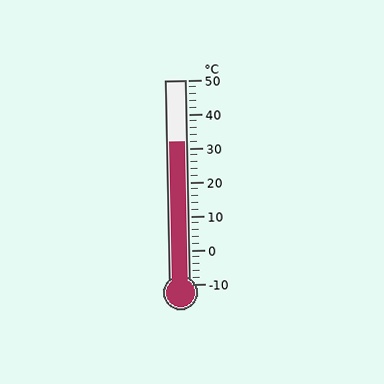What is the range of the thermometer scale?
The thermometer scale ranges from -10°C to 50°C.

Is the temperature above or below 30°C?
The temperature is above 30°C.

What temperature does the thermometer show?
The thermometer shows approximately 32°C.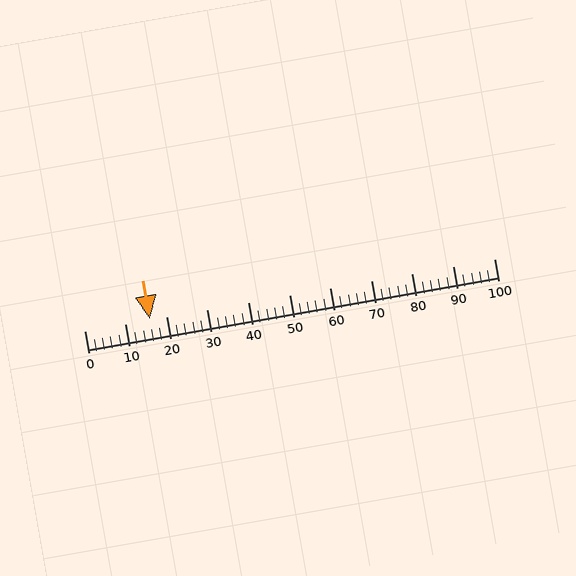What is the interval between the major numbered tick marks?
The major tick marks are spaced 10 units apart.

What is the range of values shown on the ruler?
The ruler shows values from 0 to 100.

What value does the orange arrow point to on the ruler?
The orange arrow points to approximately 16.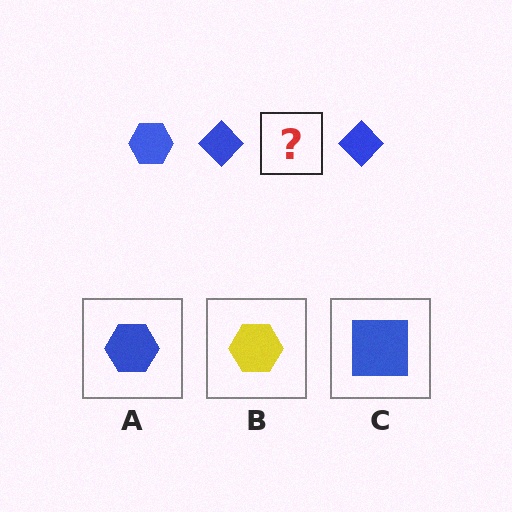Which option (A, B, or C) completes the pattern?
A.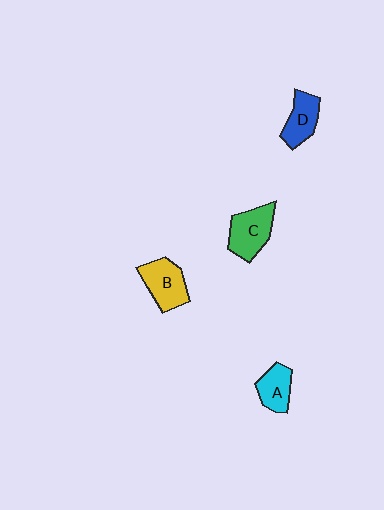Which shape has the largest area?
Shape C (green).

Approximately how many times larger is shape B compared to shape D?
Approximately 1.2 times.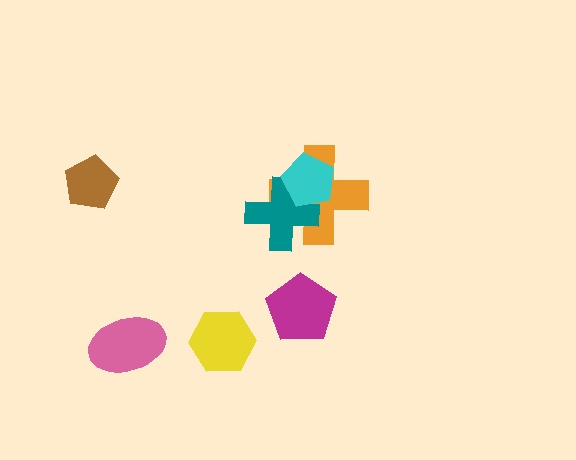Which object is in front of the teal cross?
The cyan pentagon is in front of the teal cross.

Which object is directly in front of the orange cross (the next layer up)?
The teal cross is directly in front of the orange cross.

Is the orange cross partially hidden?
Yes, it is partially covered by another shape.